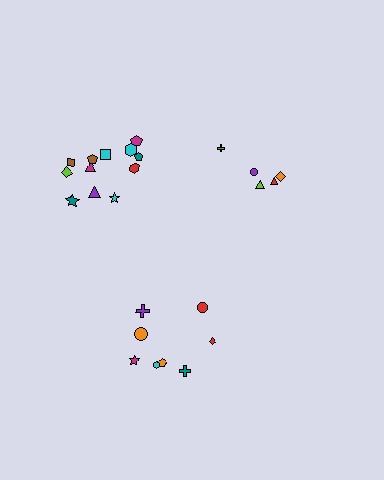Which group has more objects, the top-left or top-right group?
The top-left group.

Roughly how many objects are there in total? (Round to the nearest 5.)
Roughly 25 objects in total.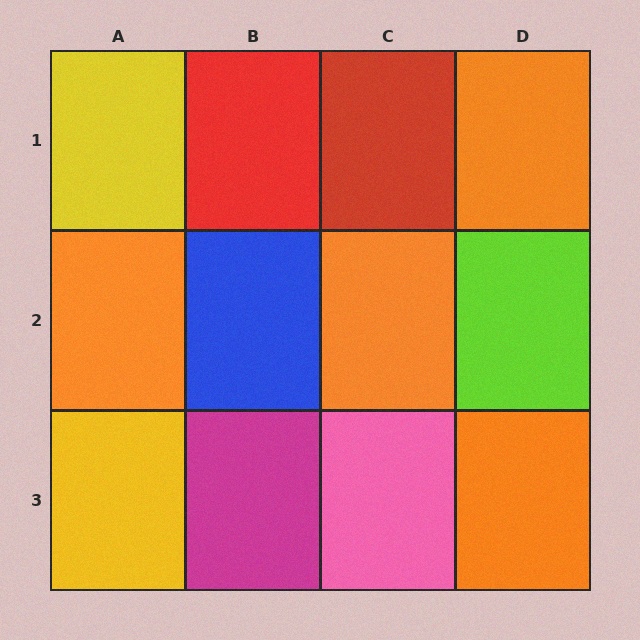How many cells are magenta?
1 cell is magenta.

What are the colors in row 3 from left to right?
Yellow, magenta, pink, orange.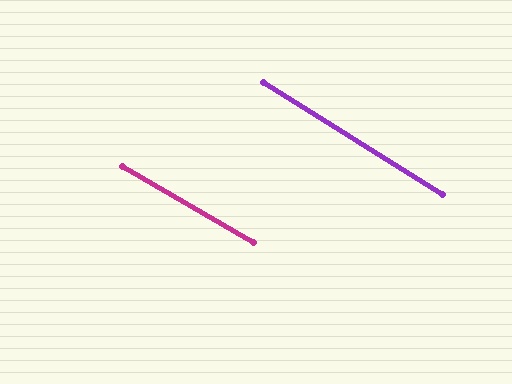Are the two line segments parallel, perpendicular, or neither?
Parallel — their directions differ by only 1.5°.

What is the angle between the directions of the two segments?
Approximately 2 degrees.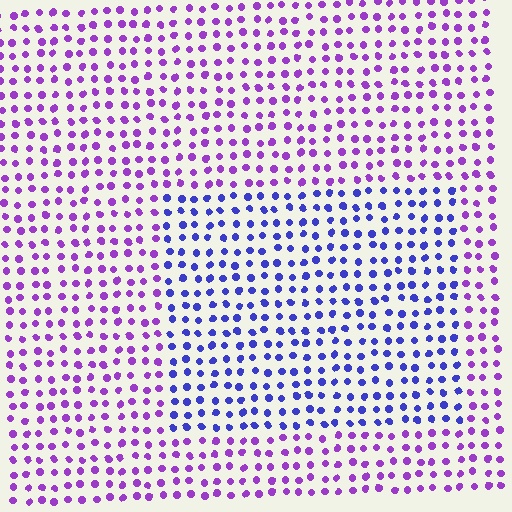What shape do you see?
I see a rectangle.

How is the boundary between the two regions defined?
The boundary is defined purely by a slight shift in hue (about 42 degrees). Spacing, size, and orientation are identical on both sides.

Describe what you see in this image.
The image is filled with small purple elements in a uniform arrangement. A rectangle-shaped region is visible where the elements are tinted to a slightly different hue, forming a subtle color boundary.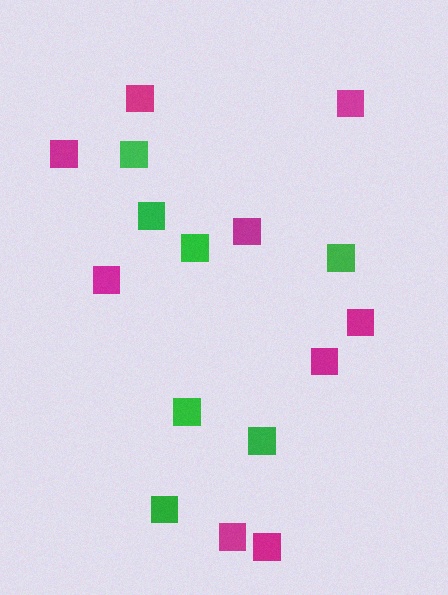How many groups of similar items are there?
There are 2 groups: one group of magenta squares (9) and one group of green squares (7).